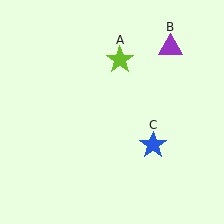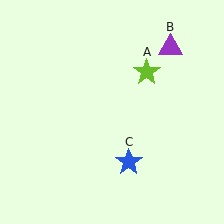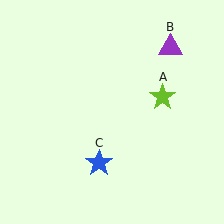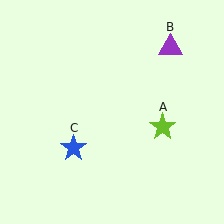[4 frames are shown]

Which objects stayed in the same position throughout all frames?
Purple triangle (object B) remained stationary.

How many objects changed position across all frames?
2 objects changed position: lime star (object A), blue star (object C).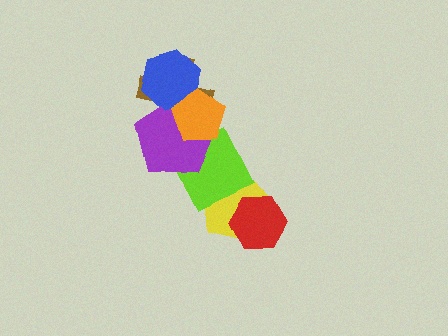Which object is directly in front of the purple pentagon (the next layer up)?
The blue hexagon is directly in front of the purple pentagon.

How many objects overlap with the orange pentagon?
4 objects overlap with the orange pentagon.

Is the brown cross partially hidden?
Yes, it is partially covered by another shape.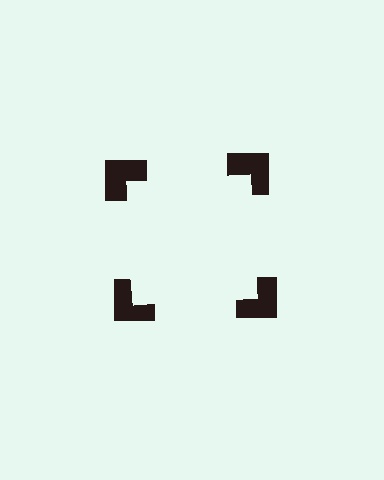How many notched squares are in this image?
There are 4 — one at each vertex of the illusory square.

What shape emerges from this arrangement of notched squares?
An illusory square — its edges are inferred from the aligned wedge cuts in the notched squares, not physically drawn.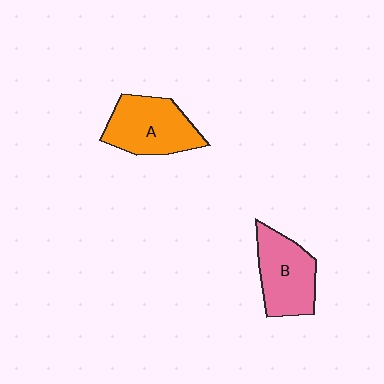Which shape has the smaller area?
Shape B (pink).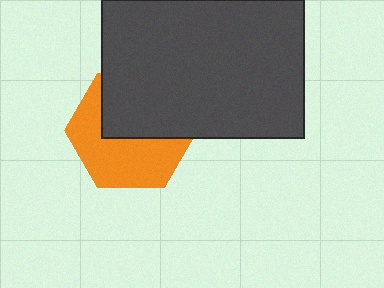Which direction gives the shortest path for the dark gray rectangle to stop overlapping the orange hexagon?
Moving up gives the shortest separation.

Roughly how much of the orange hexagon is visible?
About half of it is visible (roughly 53%).